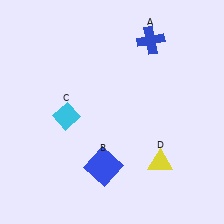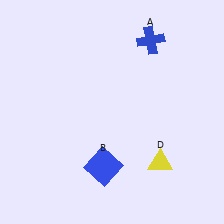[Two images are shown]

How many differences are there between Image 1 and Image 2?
There is 1 difference between the two images.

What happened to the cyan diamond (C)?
The cyan diamond (C) was removed in Image 2. It was in the bottom-left area of Image 1.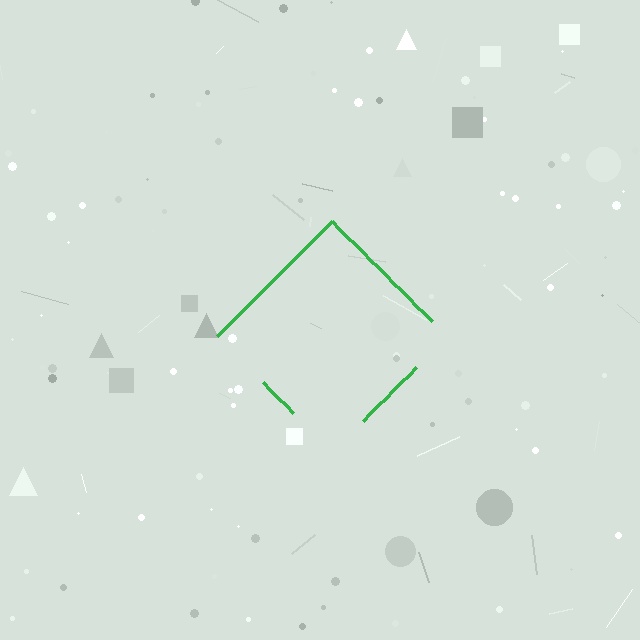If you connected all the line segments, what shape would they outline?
They would outline a diamond.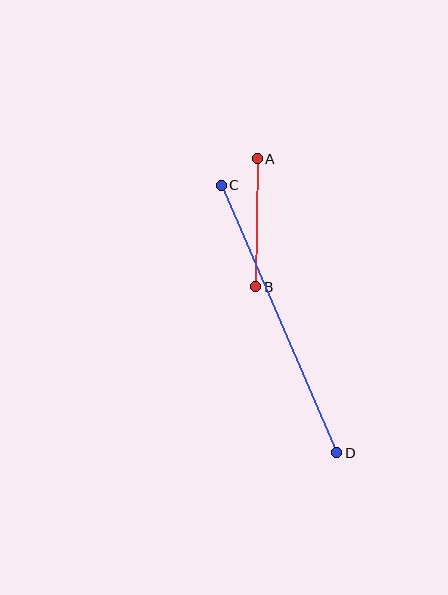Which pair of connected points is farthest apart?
Points C and D are farthest apart.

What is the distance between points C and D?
The distance is approximately 291 pixels.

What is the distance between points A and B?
The distance is approximately 128 pixels.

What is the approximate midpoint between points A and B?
The midpoint is at approximately (257, 223) pixels.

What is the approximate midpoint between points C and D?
The midpoint is at approximately (279, 319) pixels.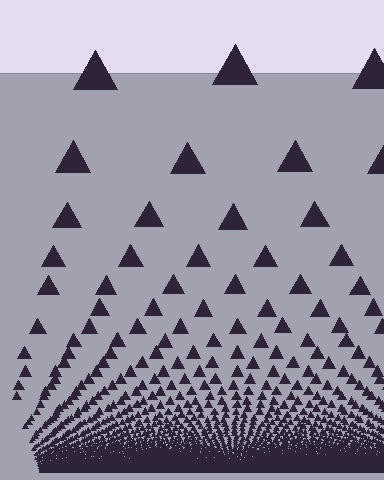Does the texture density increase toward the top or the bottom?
Density increases toward the bottom.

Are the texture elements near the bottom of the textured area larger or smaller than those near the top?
Smaller. The gradient is inverted — elements near the bottom are smaller and denser.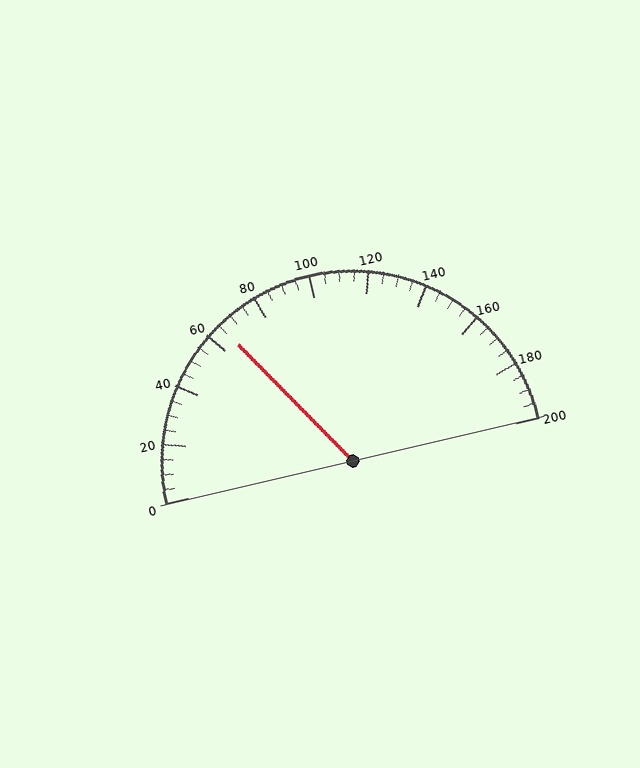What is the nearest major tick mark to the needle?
The nearest major tick mark is 60.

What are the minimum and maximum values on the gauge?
The gauge ranges from 0 to 200.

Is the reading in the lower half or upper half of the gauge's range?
The reading is in the lower half of the range (0 to 200).